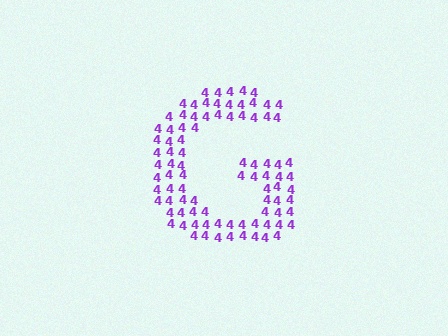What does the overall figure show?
The overall figure shows the letter G.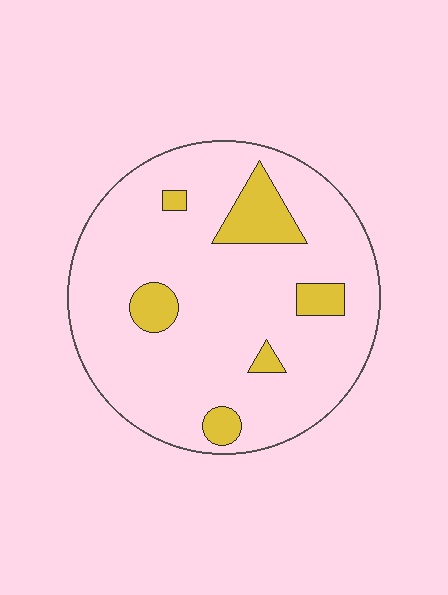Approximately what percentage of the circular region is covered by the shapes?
Approximately 15%.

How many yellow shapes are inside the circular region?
6.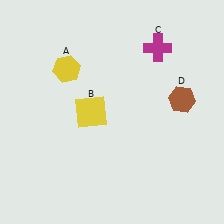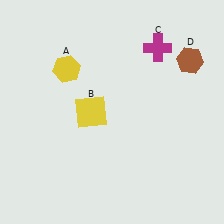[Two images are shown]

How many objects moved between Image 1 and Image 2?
1 object moved between the two images.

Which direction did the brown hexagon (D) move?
The brown hexagon (D) moved up.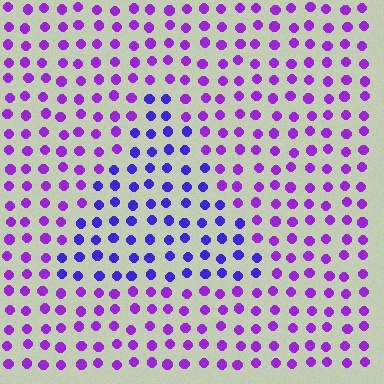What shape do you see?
I see a triangle.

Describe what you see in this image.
The image is filled with small purple elements in a uniform arrangement. A triangle-shaped region is visible where the elements are tinted to a slightly different hue, forming a subtle color boundary.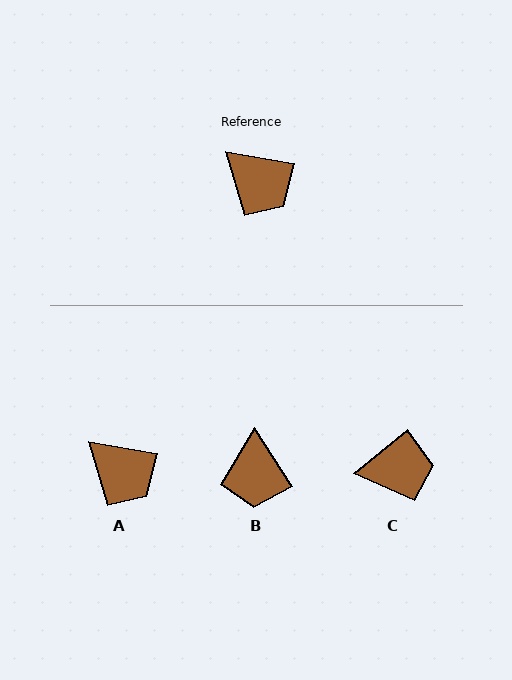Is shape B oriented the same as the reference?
No, it is off by about 48 degrees.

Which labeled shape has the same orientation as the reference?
A.